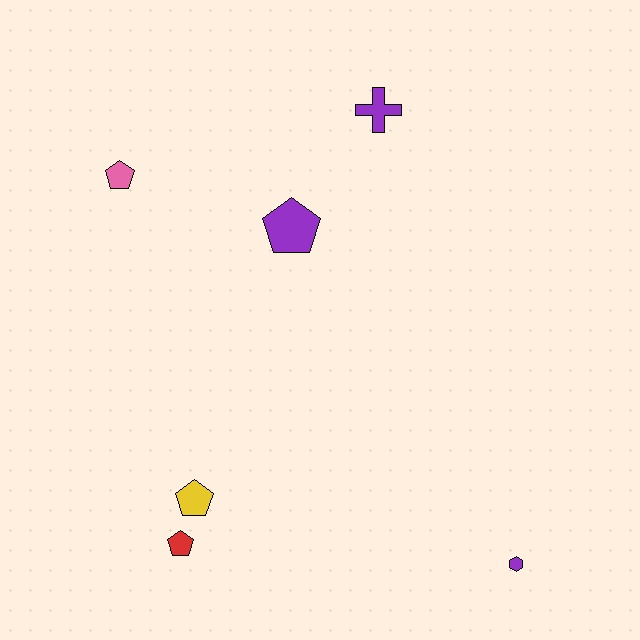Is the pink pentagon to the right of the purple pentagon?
No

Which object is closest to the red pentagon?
The yellow pentagon is closest to the red pentagon.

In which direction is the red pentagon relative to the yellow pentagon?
The red pentagon is below the yellow pentagon.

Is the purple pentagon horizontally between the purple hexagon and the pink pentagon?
Yes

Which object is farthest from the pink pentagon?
The purple hexagon is farthest from the pink pentagon.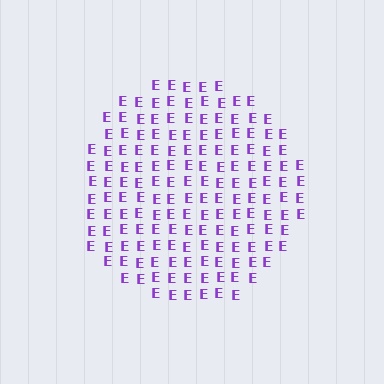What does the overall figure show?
The overall figure shows a circle.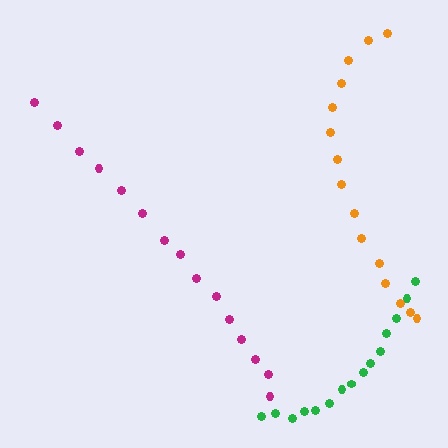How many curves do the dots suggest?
There are 3 distinct paths.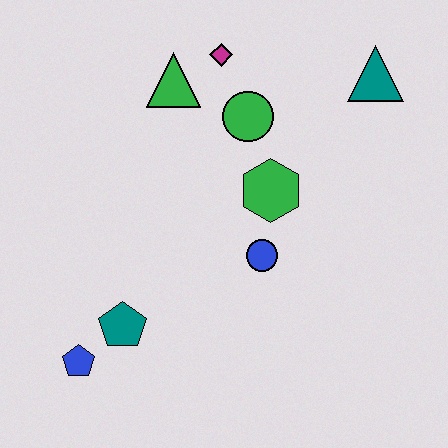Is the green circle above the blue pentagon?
Yes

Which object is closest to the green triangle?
The magenta diamond is closest to the green triangle.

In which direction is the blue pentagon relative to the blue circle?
The blue pentagon is to the left of the blue circle.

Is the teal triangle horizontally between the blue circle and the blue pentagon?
No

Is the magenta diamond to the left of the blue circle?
Yes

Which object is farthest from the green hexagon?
The blue pentagon is farthest from the green hexagon.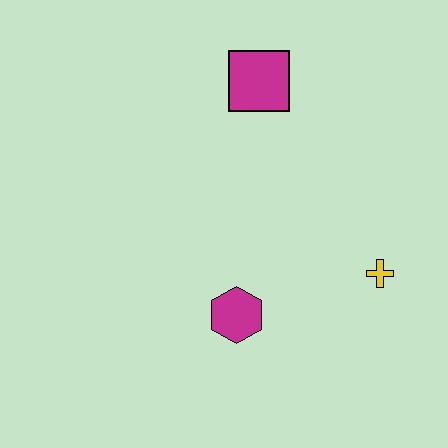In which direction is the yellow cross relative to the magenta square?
The yellow cross is below the magenta square.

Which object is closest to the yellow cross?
The magenta hexagon is closest to the yellow cross.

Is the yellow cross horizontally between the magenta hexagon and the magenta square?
No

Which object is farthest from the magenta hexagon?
The magenta square is farthest from the magenta hexagon.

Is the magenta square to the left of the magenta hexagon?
No